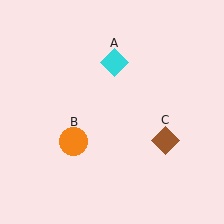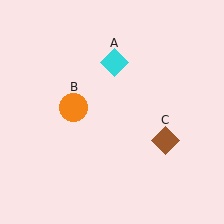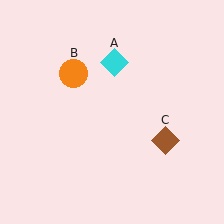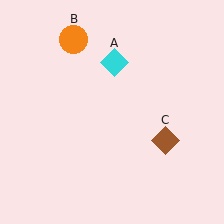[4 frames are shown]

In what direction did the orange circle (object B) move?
The orange circle (object B) moved up.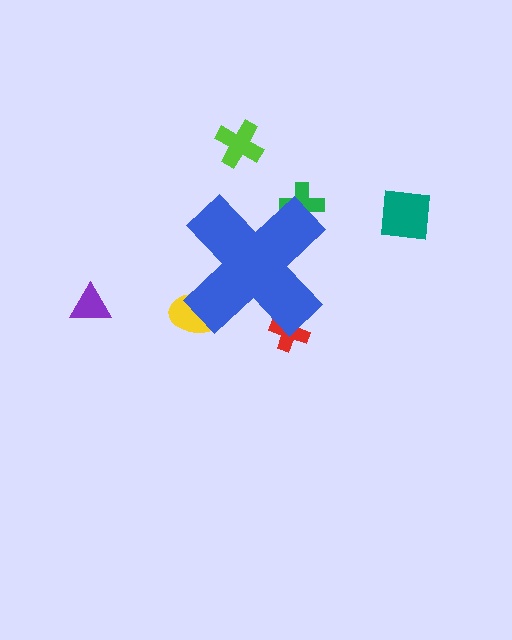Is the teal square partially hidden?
No, the teal square is fully visible.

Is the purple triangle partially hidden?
No, the purple triangle is fully visible.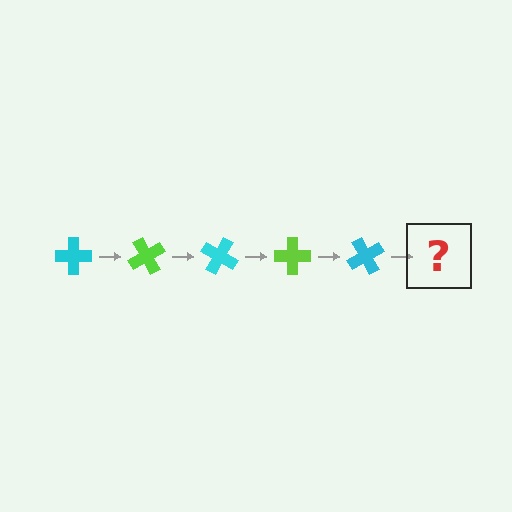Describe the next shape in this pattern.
It should be a lime cross, rotated 300 degrees from the start.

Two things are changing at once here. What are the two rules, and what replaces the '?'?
The two rules are that it rotates 60 degrees each step and the color cycles through cyan and lime. The '?' should be a lime cross, rotated 300 degrees from the start.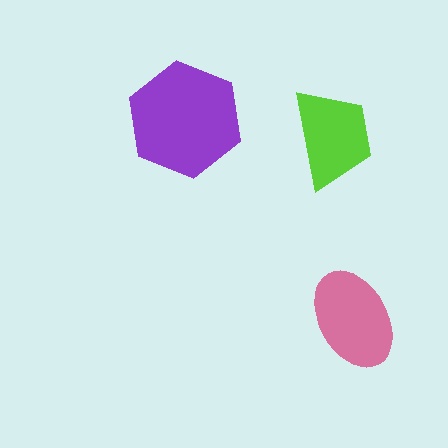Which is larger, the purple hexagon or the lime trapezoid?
The purple hexagon.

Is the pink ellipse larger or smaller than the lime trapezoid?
Larger.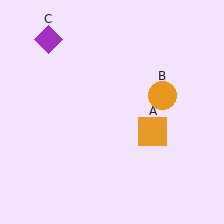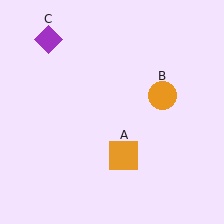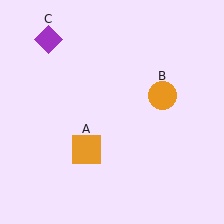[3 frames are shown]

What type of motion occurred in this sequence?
The orange square (object A) rotated clockwise around the center of the scene.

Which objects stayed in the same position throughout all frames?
Orange circle (object B) and purple diamond (object C) remained stationary.